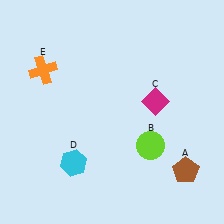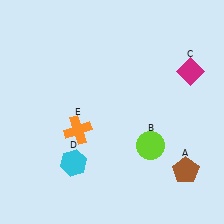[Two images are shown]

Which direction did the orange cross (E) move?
The orange cross (E) moved down.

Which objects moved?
The objects that moved are: the magenta diamond (C), the orange cross (E).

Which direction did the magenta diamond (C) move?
The magenta diamond (C) moved right.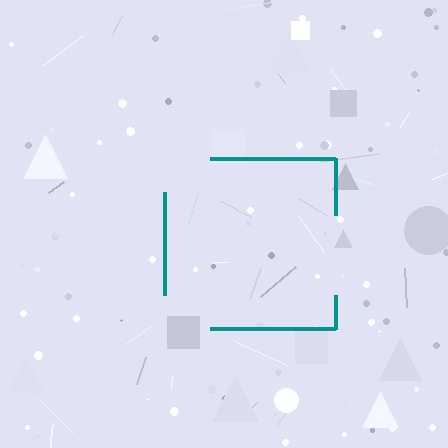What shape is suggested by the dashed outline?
The dashed outline suggests a square.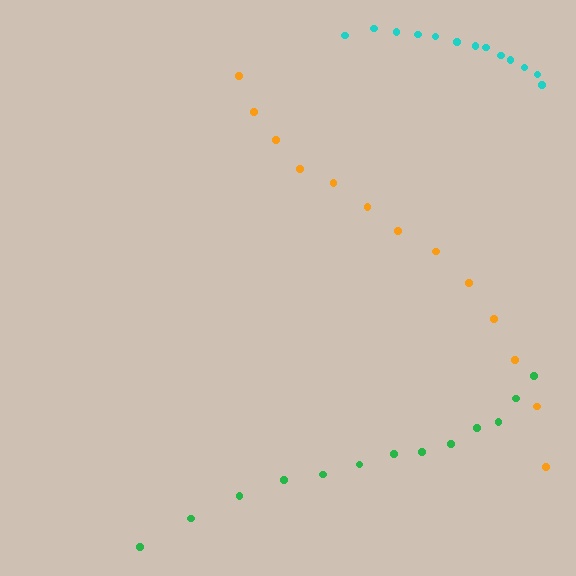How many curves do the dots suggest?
There are 3 distinct paths.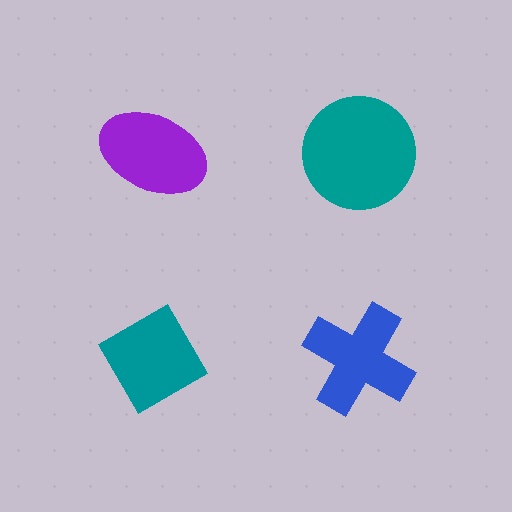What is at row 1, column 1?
A purple ellipse.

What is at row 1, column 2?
A teal circle.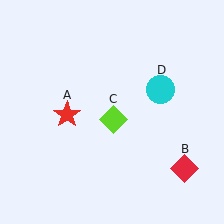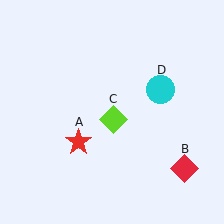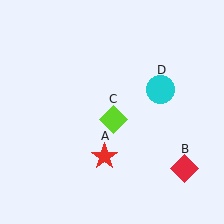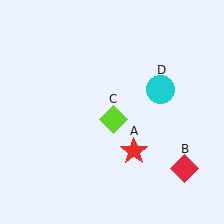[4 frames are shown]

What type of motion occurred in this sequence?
The red star (object A) rotated counterclockwise around the center of the scene.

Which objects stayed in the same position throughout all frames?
Red diamond (object B) and lime diamond (object C) and cyan circle (object D) remained stationary.